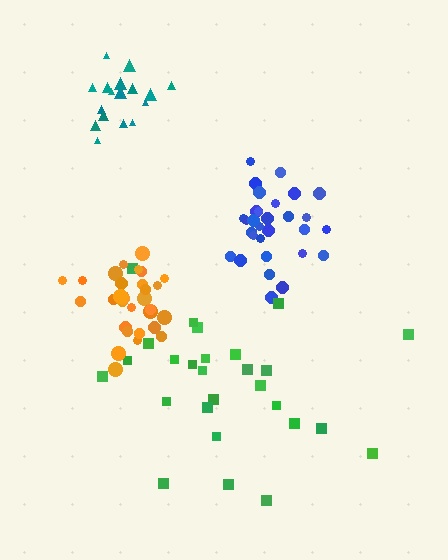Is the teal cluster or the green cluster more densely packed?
Teal.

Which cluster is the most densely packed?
Orange.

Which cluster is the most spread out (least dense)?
Green.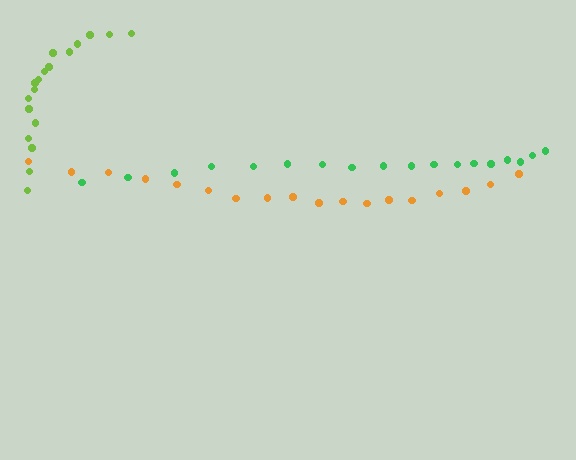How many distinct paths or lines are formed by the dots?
There are 3 distinct paths.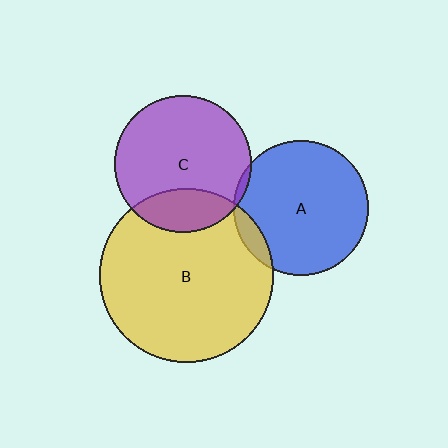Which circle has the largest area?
Circle B (yellow).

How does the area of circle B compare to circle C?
Approximately 1.6 times.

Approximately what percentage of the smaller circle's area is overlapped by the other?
Approximately 5%.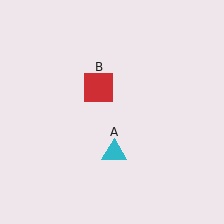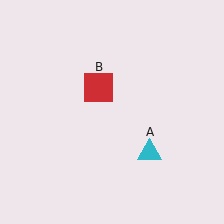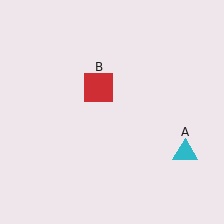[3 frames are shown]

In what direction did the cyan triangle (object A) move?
The cyan triangle (object A) moved right.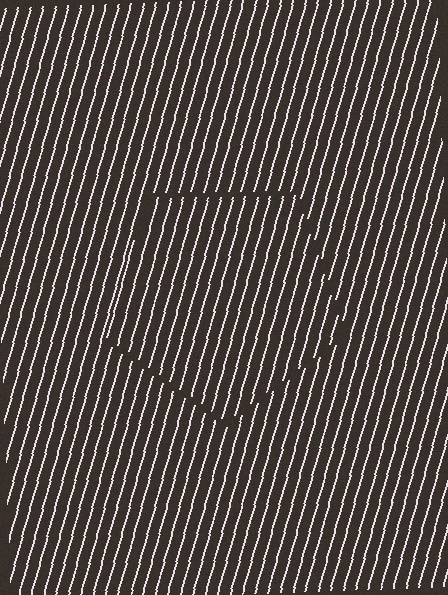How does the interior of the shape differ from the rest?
The interior of the shape contains the same grating, shifted by half a period — the contour is defined by the phase discontinuity where line-ends from the inner and outer gratings abut.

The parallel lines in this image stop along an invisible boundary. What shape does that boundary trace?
An illusory pentagon. The interior of the shape contains the same grating, shifted by half a period — the contour is defined by the phase discontinuity where line-ends from the inner and outer gratings abut.